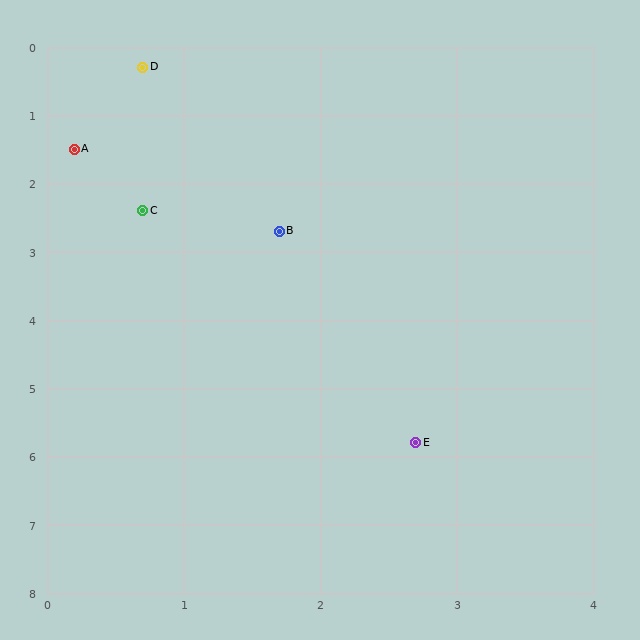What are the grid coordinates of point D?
Point D is at approximately (0.7, 0.3).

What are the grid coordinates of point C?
Point C is at approximately (0.7, 2.4).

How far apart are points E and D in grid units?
Points E and D are about 5.9 grid units apart.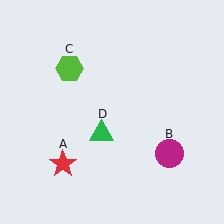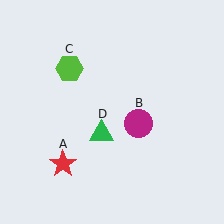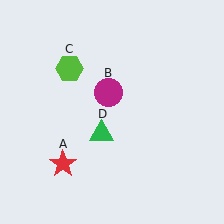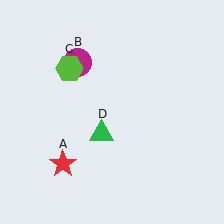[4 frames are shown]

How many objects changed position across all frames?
1 object changed position: magenta circle (object B).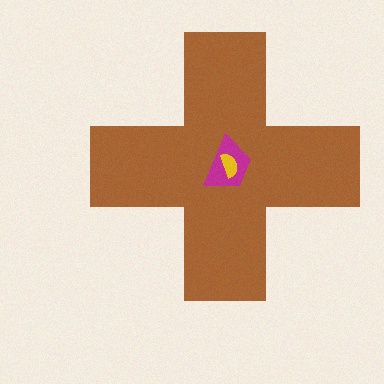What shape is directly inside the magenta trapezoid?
The yellow semicircle.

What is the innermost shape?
The yellow semicircle.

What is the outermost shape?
The brown cross.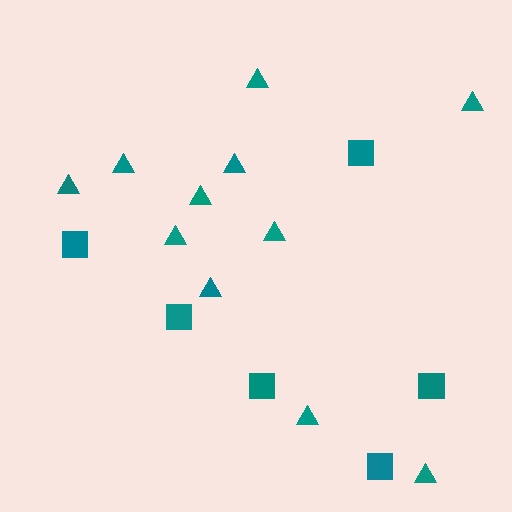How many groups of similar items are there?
There are 2 groups: one group of squares (6) and one group of triangles (11).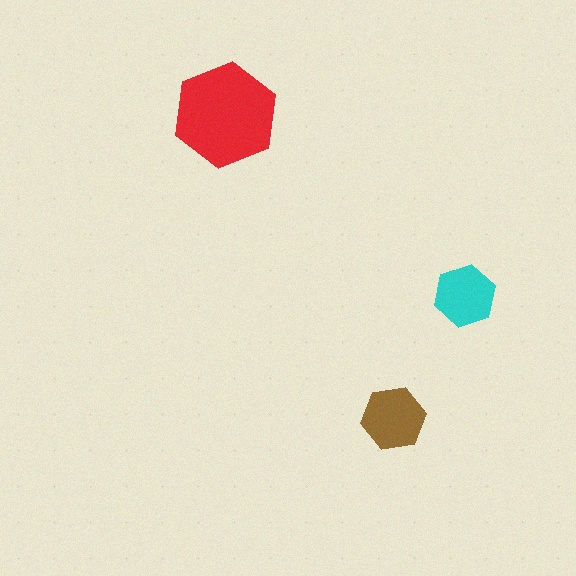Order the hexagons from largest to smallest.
the red one, the brown one, the cyan one.